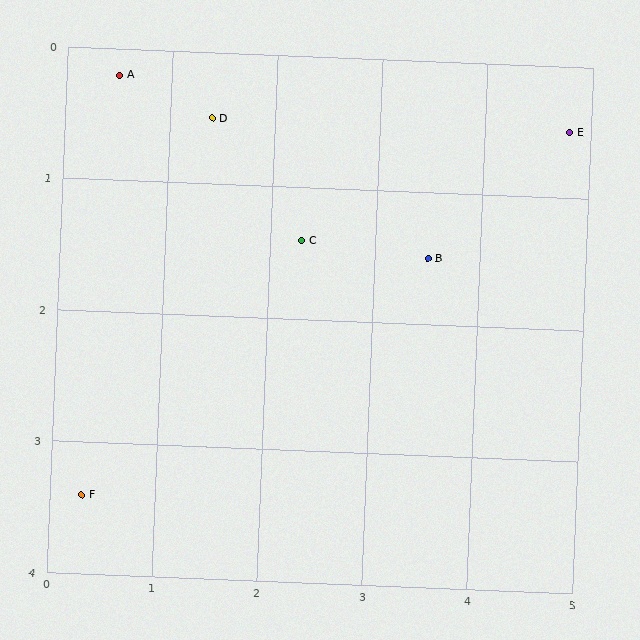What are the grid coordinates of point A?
Point A is at approximately (0.5, 0.2).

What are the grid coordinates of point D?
Point D is at approximately (1.4, 0.5).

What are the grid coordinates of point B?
Point B is at approximately (3.5, 1.5).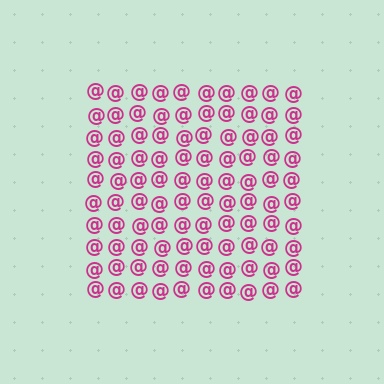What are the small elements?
The small elements are at signs.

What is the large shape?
The large shape is a square.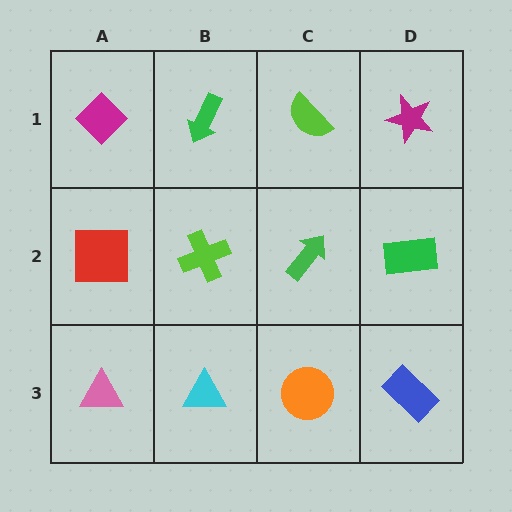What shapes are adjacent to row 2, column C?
A lime semicircle (row 1, column C), an orange circle (row 3, column C), a lime cross (row 2, column B), a green rectangle (row 2, column D).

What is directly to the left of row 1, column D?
A lime semicircle.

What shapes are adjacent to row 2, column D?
A magenta star (row 1, column D), a blue rectangle (row 3, column D), a green arrow (row 2, column C).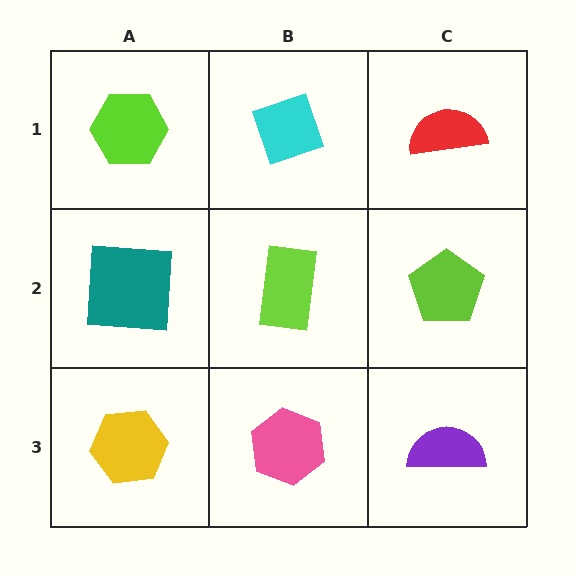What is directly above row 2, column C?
A red semicircle.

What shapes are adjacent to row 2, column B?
A cyan diamond (row 1, column B), a pink hexagon (row 3, column B), a teal square (row 2, column A), a lime pentagon (row 2, column C).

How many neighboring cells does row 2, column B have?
4.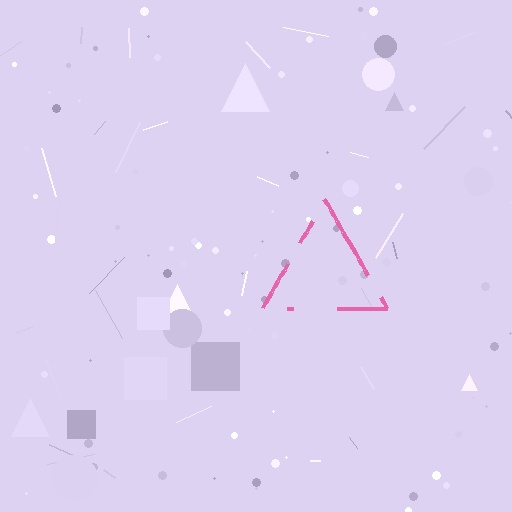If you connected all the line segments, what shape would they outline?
They would outline a triangle.